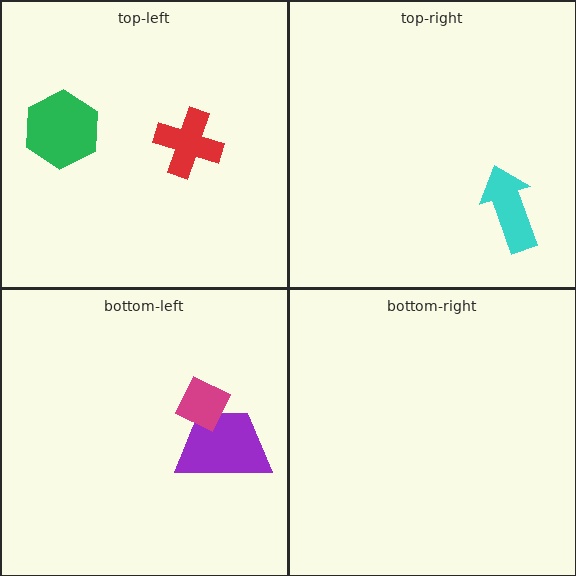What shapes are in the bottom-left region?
The purple trapezoid, the magenta diamond.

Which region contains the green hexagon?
The top-left region.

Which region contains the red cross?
The top-left region.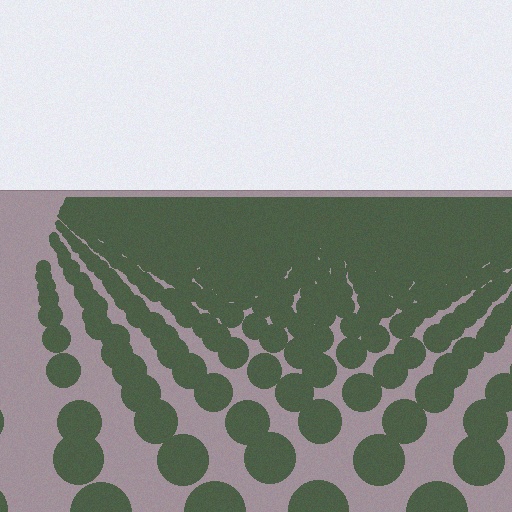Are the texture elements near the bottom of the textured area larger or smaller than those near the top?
Larger. Near the bottom, elements are closer to the viewer and appear at a bigger on-screen size.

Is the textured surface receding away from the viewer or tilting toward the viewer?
The surface is receding away from the viewer. Texture elements get smaller and denser toward the top.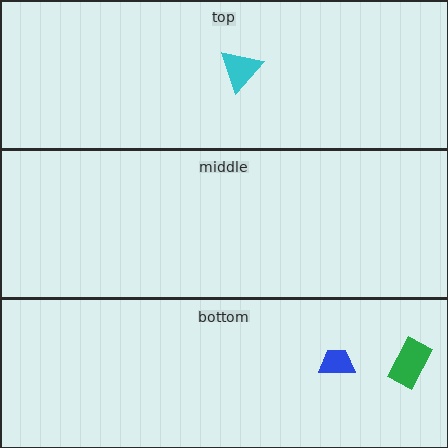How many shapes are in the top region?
1.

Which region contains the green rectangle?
The bottom region.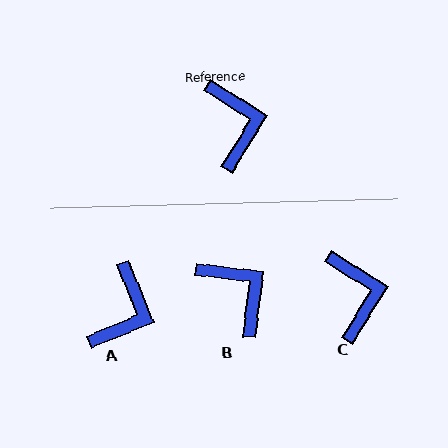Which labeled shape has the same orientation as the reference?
C.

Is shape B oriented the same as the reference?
No, it is off by about 25 degrees.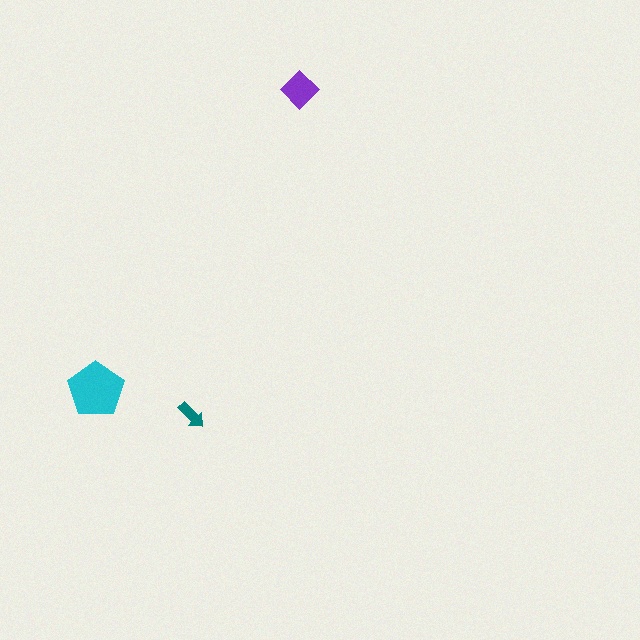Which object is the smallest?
The teal arrow.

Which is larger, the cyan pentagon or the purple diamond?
The cyan pentagon.